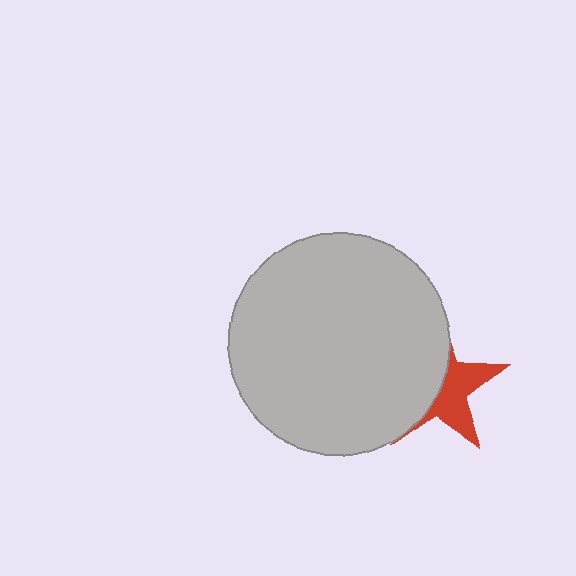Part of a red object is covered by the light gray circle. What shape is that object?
It is a star.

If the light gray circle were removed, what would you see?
You would see the complete red star.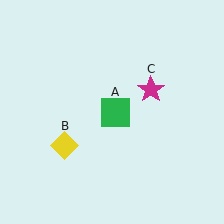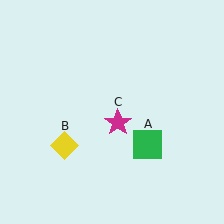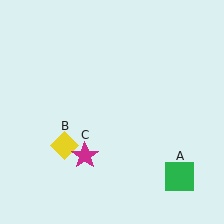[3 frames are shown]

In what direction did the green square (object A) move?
The green square (object A) moved down and to the right.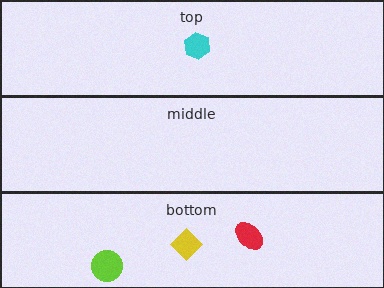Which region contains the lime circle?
The bottom region.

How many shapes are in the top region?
1.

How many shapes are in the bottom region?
3.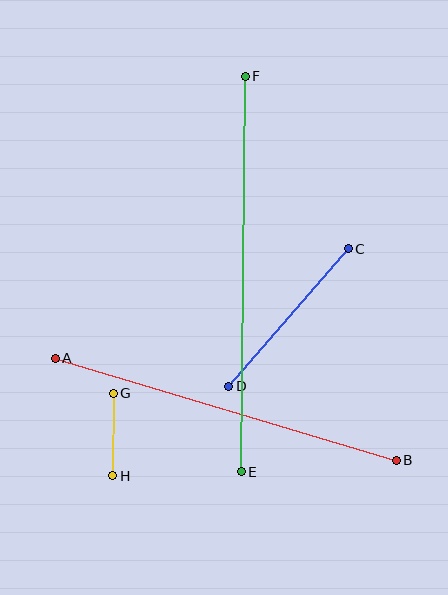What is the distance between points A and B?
The distance is approximately 356 pixels.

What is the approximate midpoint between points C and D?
The midpoint is at approximately (288, 318) pixels.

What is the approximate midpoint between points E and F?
The midpoint is at approximately (243, 274) pixels.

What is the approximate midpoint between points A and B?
The midpoint is at approximately (226, 409) pixels.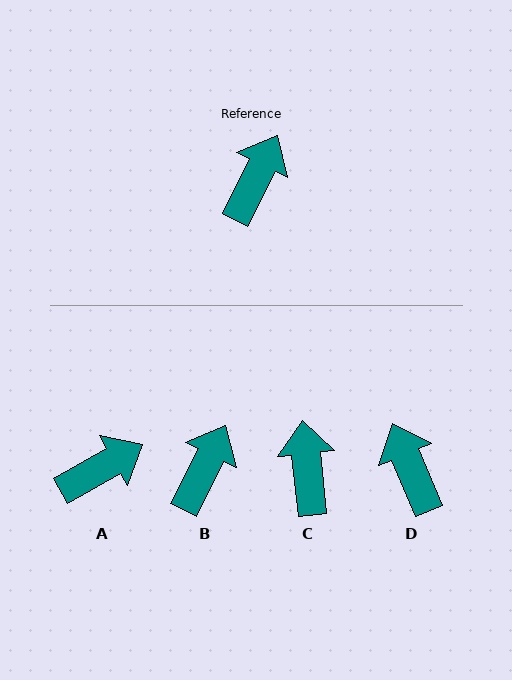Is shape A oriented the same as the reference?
No, it is off by about 34 degrees.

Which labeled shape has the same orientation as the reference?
B.